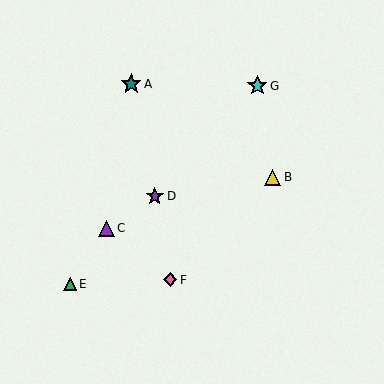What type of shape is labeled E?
Shape E is a green triangle.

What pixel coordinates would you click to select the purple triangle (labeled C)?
Click at (107, 228) to select the purple triangle C.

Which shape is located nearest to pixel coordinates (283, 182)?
The yellow triangle (labeled B) at (273, 177) is nearest to that location.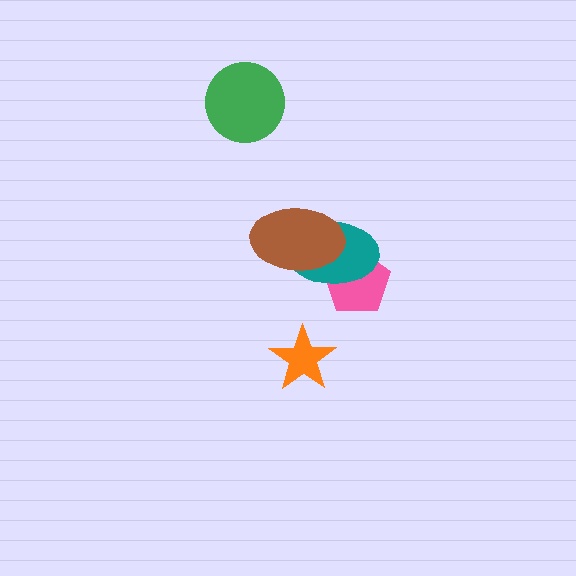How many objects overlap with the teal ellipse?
2 objects overlap with the teal ellipse.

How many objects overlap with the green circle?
0 objects overlap with the green circle.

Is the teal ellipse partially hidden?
Yes, it is partially covered by another shape.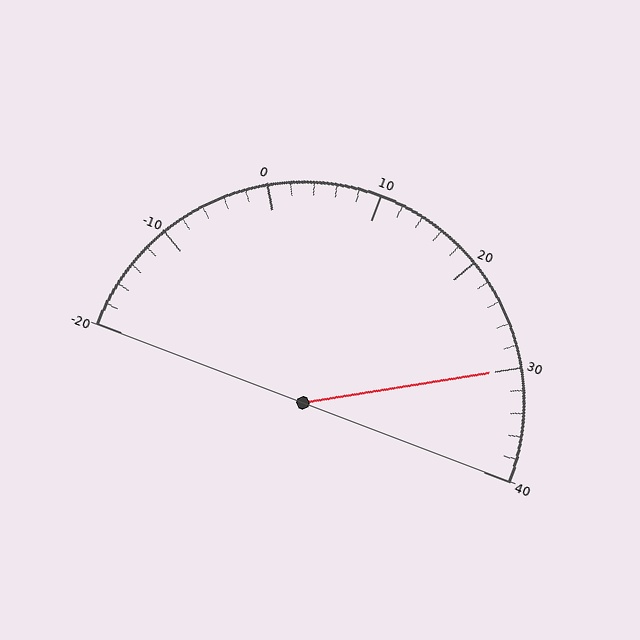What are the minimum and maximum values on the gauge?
The gauge ranges from -20 to 40.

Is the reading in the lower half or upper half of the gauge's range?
The reading is in the upper half of the range (-20 to 40).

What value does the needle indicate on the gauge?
The needle indicates approximately 30.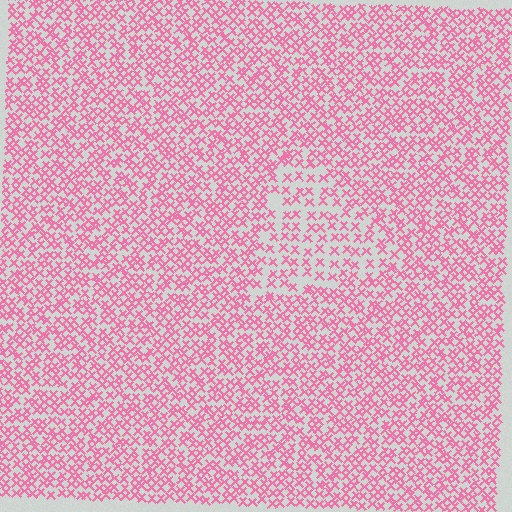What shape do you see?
I see a triangle.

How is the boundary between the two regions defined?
The boundary is defined by a change in element density (approximately 1.7x ratio). All elements are the same color, size, and shape.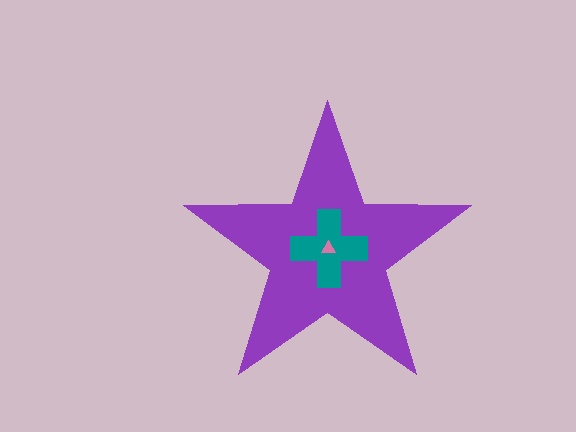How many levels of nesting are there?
3.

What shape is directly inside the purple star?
The teal cross.